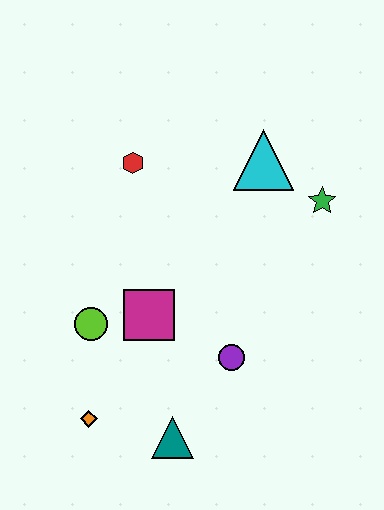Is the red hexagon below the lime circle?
No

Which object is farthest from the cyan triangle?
The orange diamond is farthest from the cyan triangle.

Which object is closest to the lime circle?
The magenta square is closest to the lime circle.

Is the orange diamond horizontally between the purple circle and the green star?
No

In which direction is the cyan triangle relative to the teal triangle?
The cyan triangle is above the teal triangle.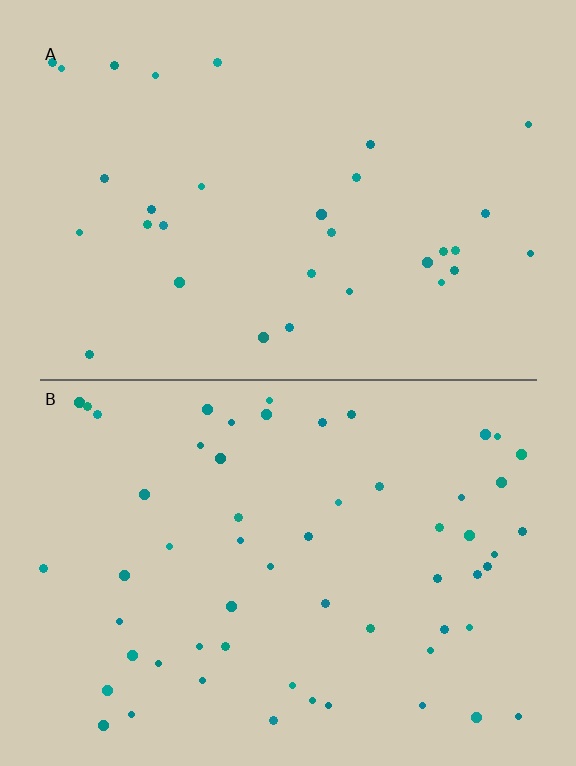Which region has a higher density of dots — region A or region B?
B (the bottom).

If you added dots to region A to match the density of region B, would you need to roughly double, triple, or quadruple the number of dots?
Approximately double.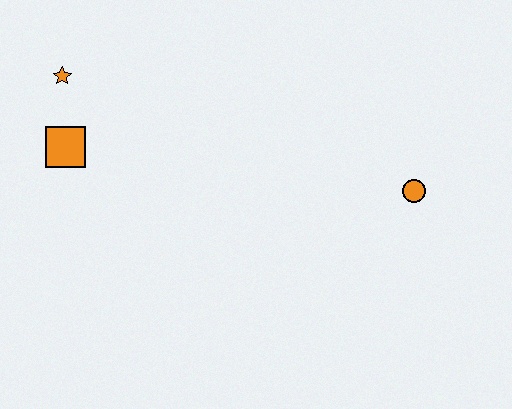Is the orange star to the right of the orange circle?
No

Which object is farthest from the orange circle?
The orange star is farthest from the orange circle.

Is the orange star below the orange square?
No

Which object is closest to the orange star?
The orange square is closest to the orange star.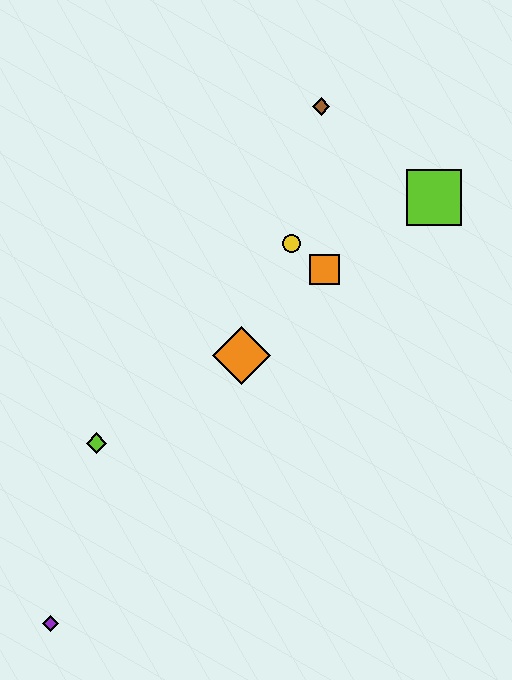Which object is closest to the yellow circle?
The orange square is closest to the yellow circle.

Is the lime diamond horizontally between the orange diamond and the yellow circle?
No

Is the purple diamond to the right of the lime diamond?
No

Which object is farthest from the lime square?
The purple diamond is farthest from the lime square.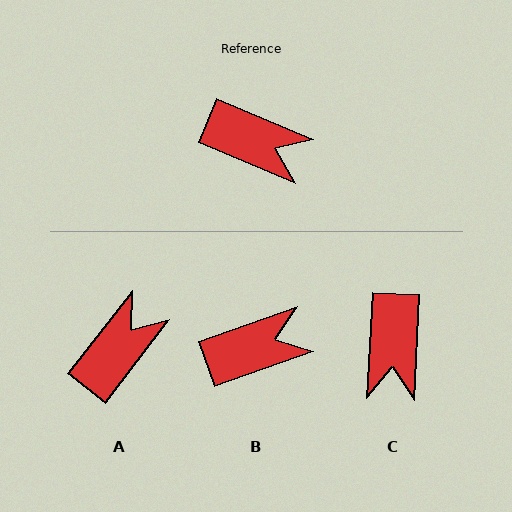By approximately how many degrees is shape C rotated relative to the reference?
Approximately 70 degrees clockwise.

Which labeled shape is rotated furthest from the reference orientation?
A, about 75 degrees away.